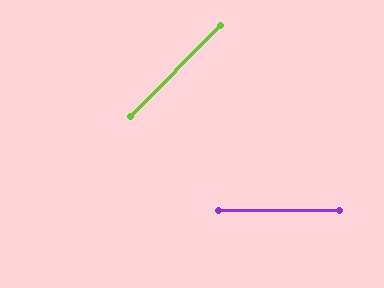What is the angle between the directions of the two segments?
Approximately 45 degrees.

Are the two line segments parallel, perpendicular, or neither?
Neither parallel nor perpendicular — they differ by about 45°.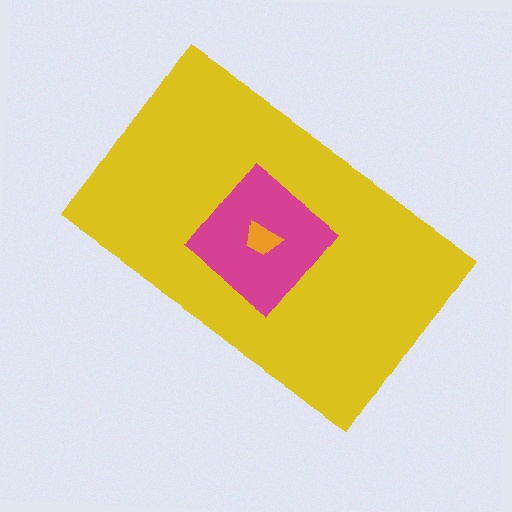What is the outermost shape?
The yellow rectangle.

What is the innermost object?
The orange trapezoid.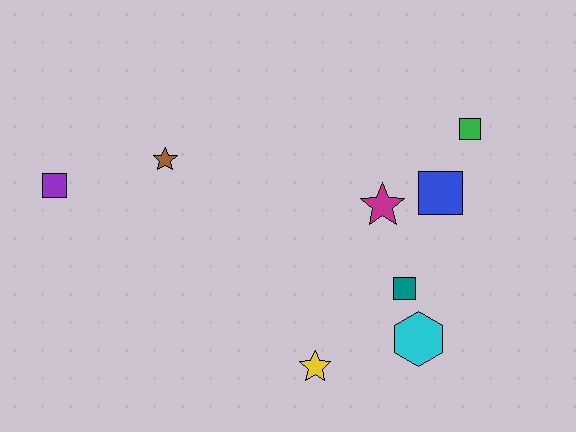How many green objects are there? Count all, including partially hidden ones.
There is 1 green object.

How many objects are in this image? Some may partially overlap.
There are 8 objects.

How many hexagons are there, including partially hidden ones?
There is 1 hexagon.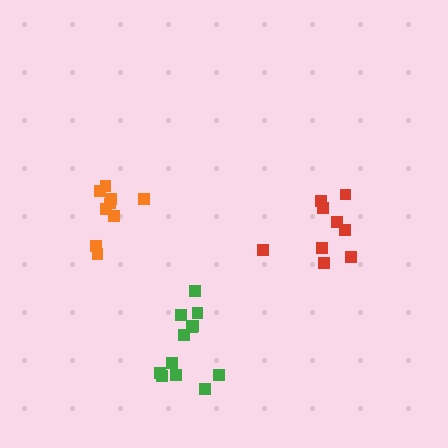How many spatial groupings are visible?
There are 3 spatial groupings.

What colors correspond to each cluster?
The clusters are colored: red, orange, green.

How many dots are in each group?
Group 1: 9 dots, Group 2: 9 dots, Group 3: 12 dots (30 total).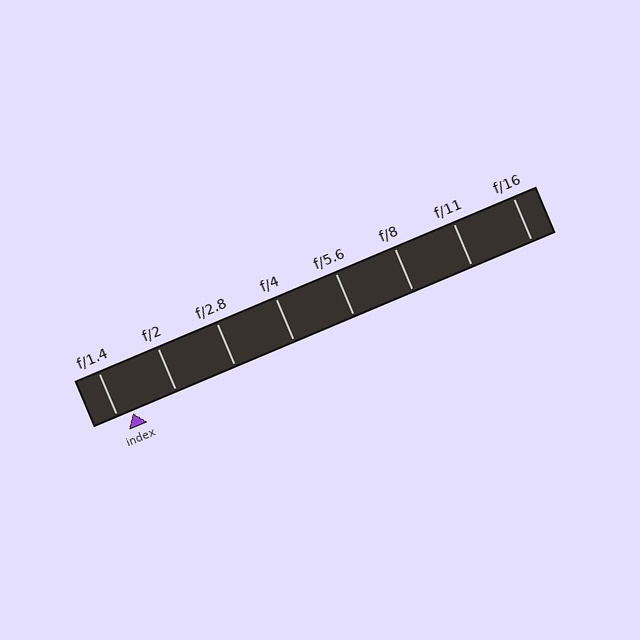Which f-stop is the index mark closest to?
The index mark is closest to f/1.4.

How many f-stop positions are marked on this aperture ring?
There are 8 f-stop positions marked.